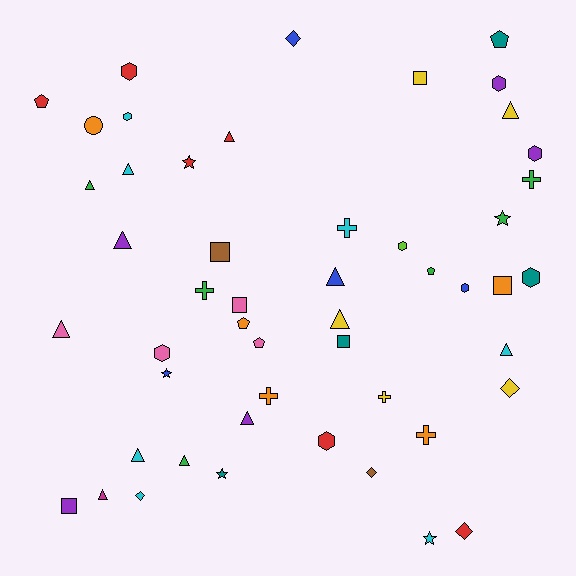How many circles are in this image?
There is 1 circle.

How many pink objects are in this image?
There are 4 pink objects.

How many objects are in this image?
There are 50 objects.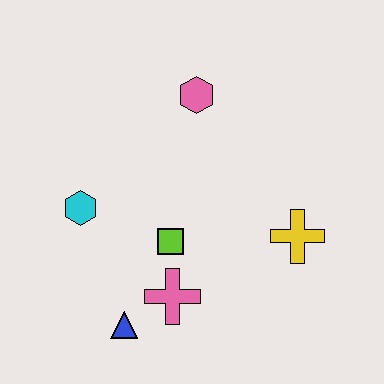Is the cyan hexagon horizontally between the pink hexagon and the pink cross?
No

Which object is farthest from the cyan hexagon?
The yellow cross is farthest from the cyan hexagon.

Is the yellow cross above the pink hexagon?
No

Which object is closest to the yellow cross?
The lime square is closest to the yellow cross.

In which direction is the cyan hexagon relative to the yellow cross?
The cyan hexagon is to the left of the yellow cross.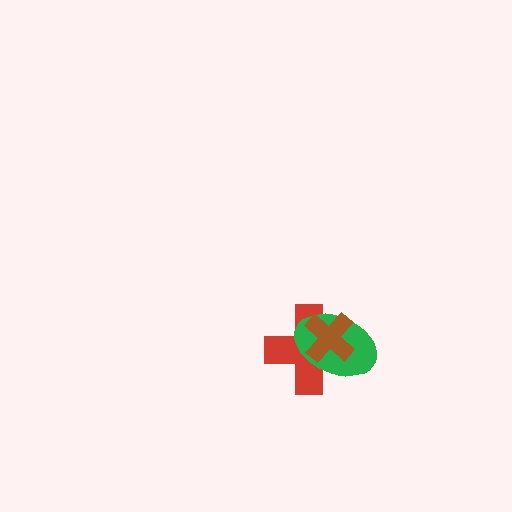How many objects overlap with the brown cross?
2 objects overlap with the brown cross.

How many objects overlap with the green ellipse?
2 objects overlap with the green ellipse.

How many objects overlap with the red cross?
2 objects overlap with the red cross.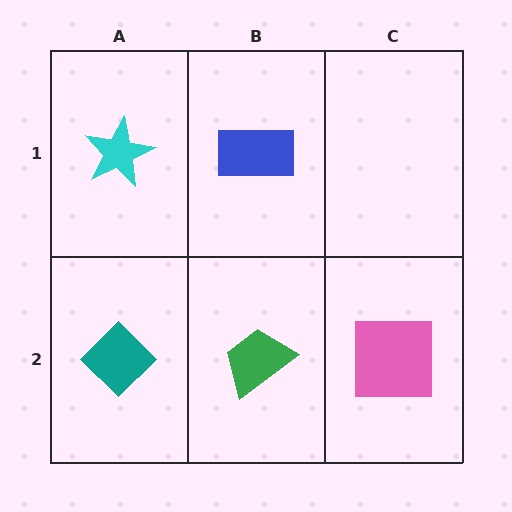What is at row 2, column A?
A teal diamond.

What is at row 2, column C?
A pink square.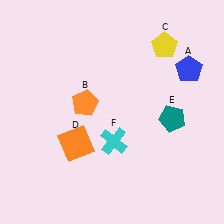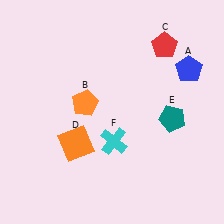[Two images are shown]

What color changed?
The pentagon (C) changed from yellow in Image 1 to red in Image 2.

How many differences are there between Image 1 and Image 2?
There is 1 difference between the two images.